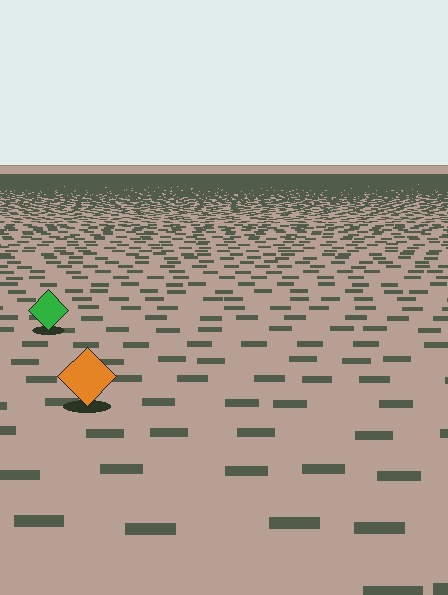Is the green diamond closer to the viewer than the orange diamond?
No. The orange diamond is closer — you can tell from the texture gradient: the ground texture is coarser near it.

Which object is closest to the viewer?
The orange diamond is closest. The texture marks near it are larger and more spread out.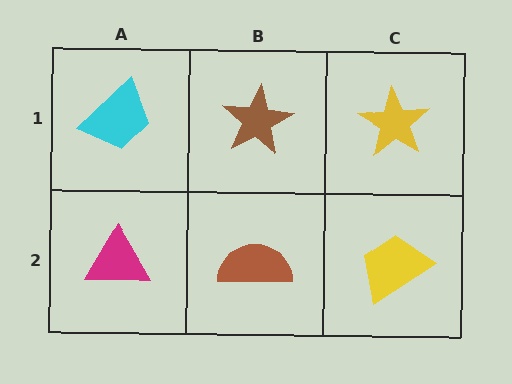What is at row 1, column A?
A cyan trapezoid.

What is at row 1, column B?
A brown star.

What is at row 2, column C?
A yellow trapezoid.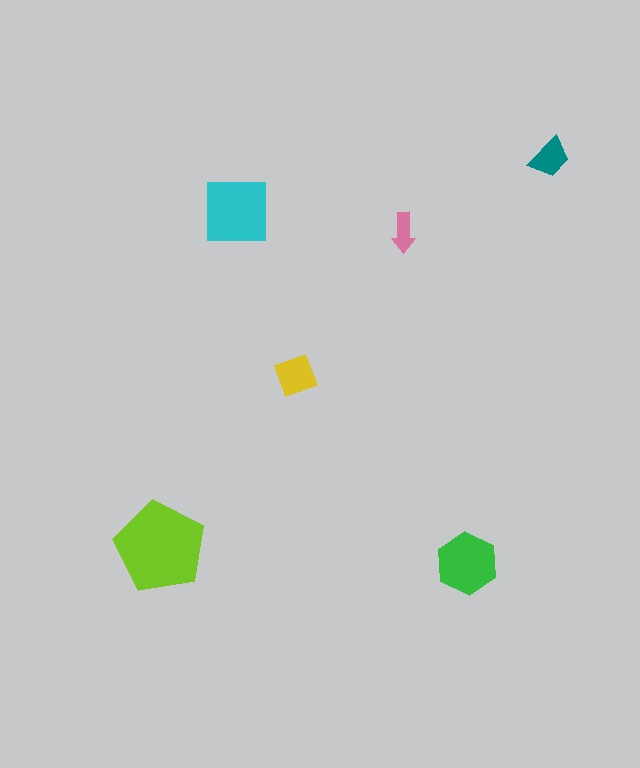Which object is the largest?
The lime pentagon.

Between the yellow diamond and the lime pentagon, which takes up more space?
The lime pentagon.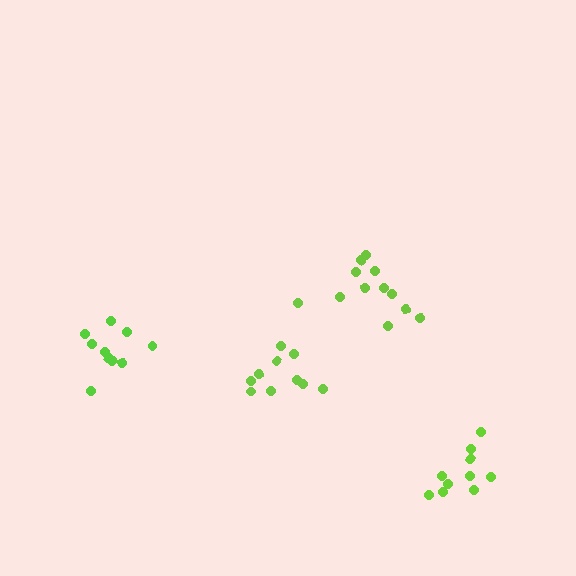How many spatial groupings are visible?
There are 4 spatial groupings.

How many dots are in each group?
Group 1: 11 dots, Group 2: 10 dots, Group 3: 11 dots, Group 4: 10 dots (42 total).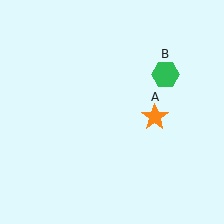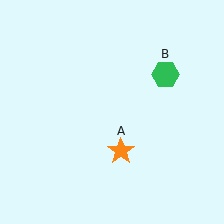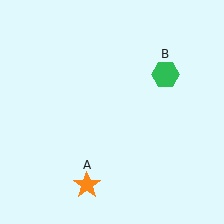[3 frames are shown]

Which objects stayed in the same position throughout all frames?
Green hexagon (object B) remained stationary.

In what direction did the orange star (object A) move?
The orange star (object A) moved down and to the left.